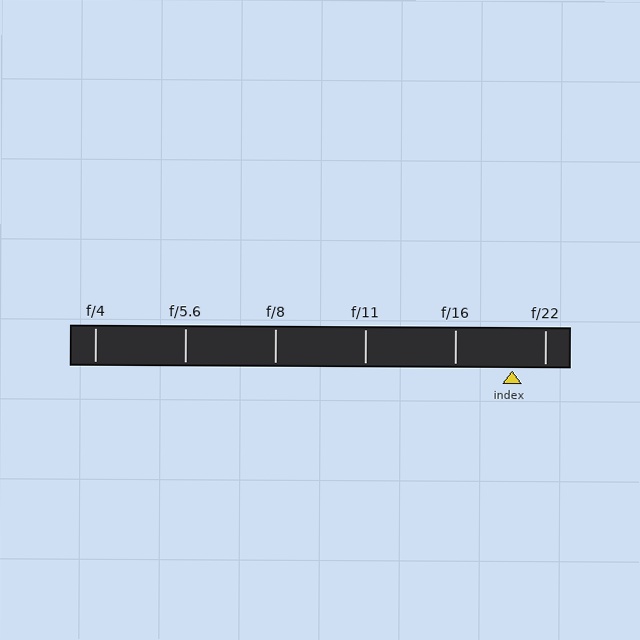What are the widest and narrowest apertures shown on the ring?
The widest aperture shown is f/4 and the narrowest is f/22.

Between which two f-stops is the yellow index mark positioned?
The index mark is between f/16 and f/22.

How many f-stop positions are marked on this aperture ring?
There are 6 f-stop positions marked.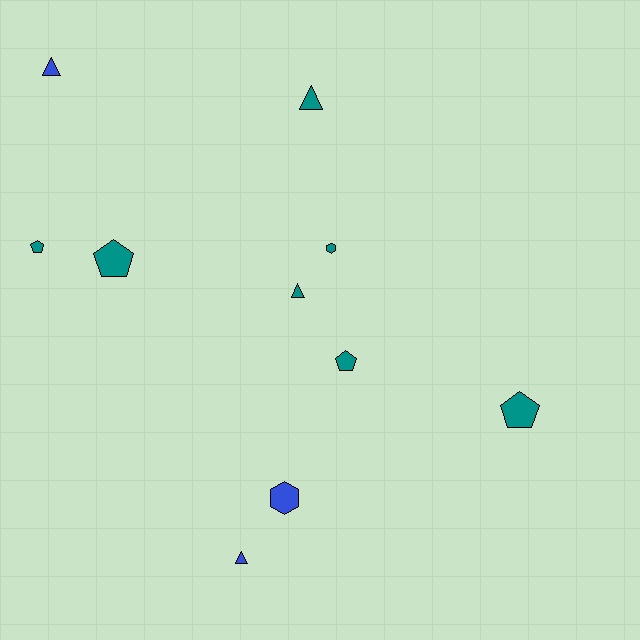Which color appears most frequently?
Teal, with 7 objects.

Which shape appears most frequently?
Triangle, with 4 objects.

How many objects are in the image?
There are 10 objects.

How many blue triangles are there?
There are 2 blue triangles.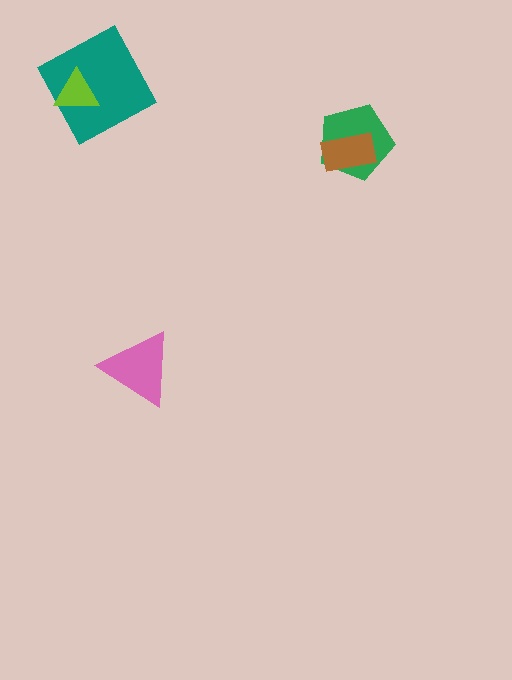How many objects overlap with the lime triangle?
1 object overlaps with the lime triangle.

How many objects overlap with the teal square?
1 object overlaps with the teal square.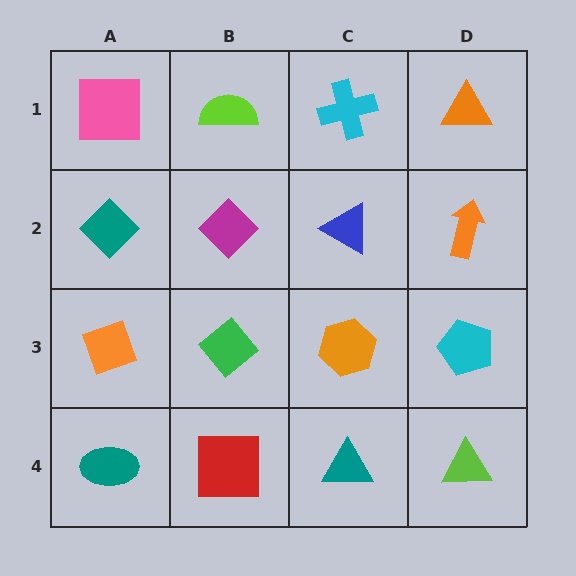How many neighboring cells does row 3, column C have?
4.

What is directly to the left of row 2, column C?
A magenta diamond.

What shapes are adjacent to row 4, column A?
An orange diamond (row 3, column A), a red square (row 4, column B).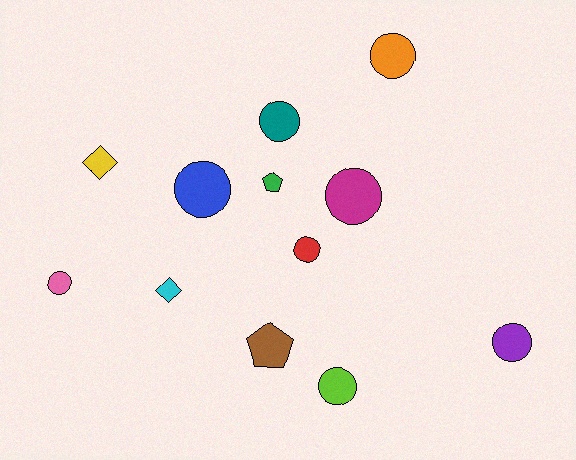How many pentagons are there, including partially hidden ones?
There are 2 pentagons.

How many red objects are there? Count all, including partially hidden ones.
There is 1 red object.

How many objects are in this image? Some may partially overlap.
There are 12 objects.